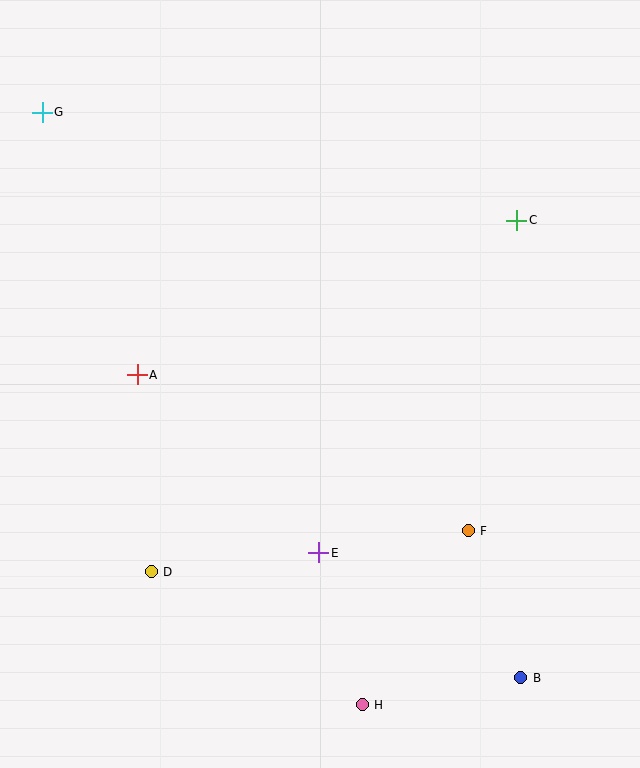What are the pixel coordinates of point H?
Point H is at (362, 705).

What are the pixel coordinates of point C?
Point C is at (517, 220).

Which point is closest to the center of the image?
Point E at (319, 553) is closest to the center.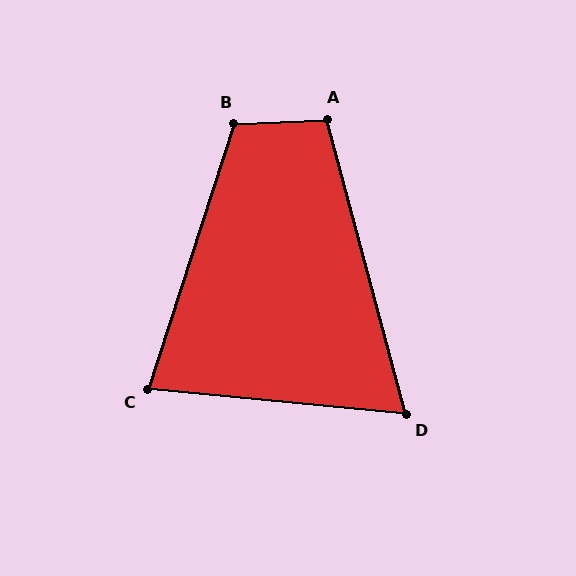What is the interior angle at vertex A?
Approximately 102 degrees (obtuse).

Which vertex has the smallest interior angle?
D, at approximately 70 degrees.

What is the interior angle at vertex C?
Approximately 78 degrees (acute).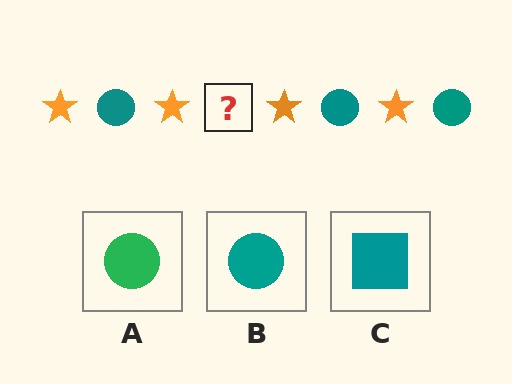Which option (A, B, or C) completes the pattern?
B.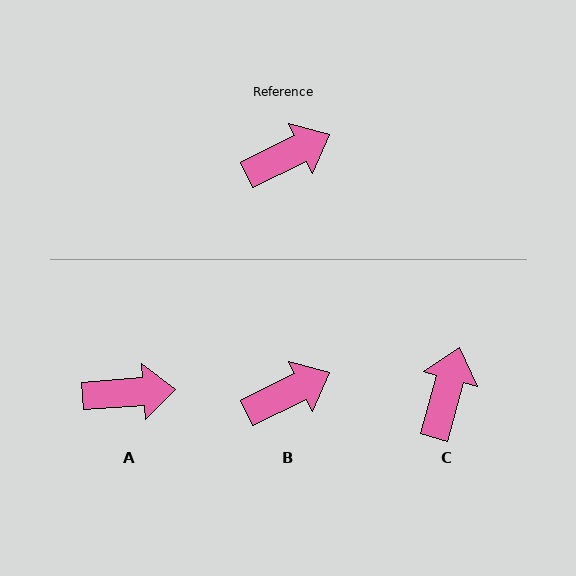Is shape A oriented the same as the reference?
No, it is off by about 22 degrees.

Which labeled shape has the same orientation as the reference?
B.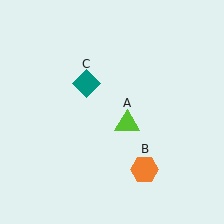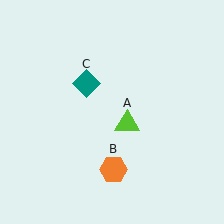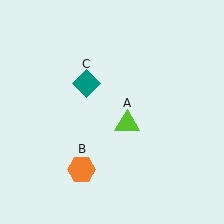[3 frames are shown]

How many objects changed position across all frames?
1 object changed position: orange hexagon (object B).